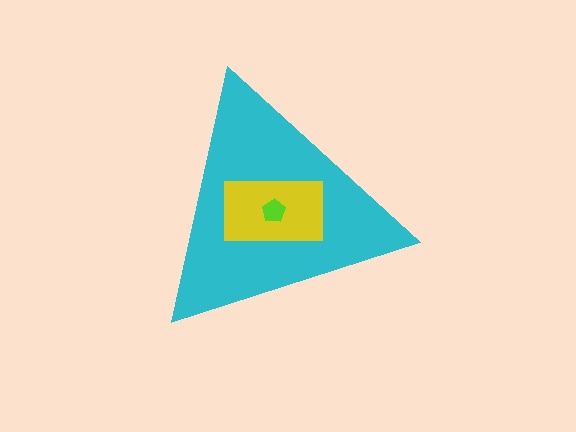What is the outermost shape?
The cyan triangle.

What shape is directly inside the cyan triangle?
The yellow rectangle.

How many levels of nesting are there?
3.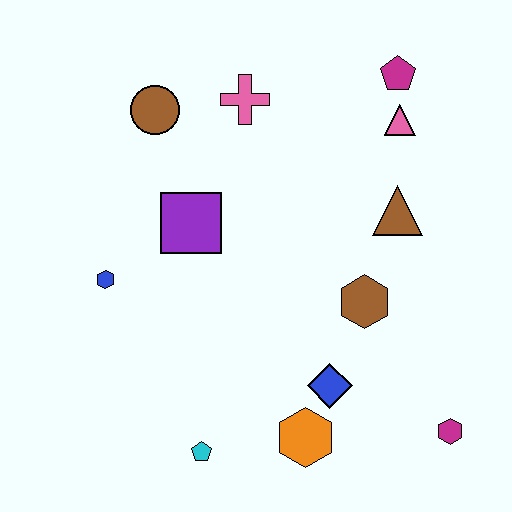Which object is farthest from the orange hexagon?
The magenta pentagon is farthest from the orange hexagon.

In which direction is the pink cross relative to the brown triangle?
The pink cross is to the left of the brown triangle.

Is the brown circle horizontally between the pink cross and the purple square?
No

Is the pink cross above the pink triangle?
Yes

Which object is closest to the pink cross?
The brown circle is closest to the pink cross.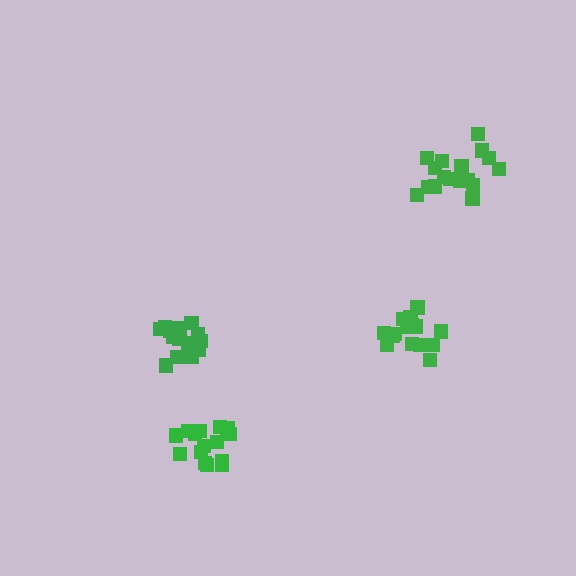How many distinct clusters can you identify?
There are 4 distinct clusters.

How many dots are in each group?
Group 1: 15 dots, Group 2: 17 dots, Group 3: 15 dots, Group 4: 16 dots (63 total).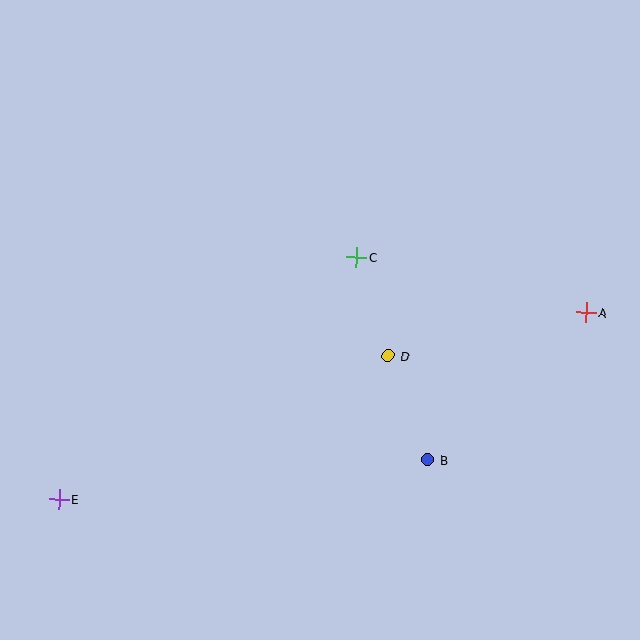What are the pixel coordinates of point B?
Point B is at (428, 460).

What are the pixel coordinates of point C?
Point C is at (357, 257).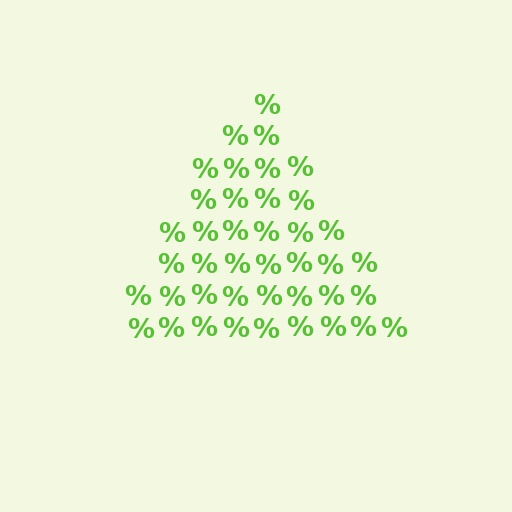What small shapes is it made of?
It is made of small percent signs.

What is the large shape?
The large shape is a triangle.